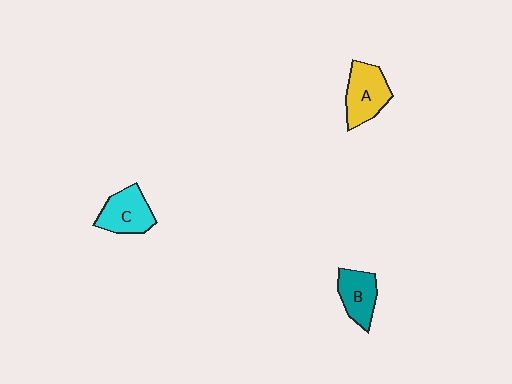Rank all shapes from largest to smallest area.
From largest to smallest: A (yellow), C (cyan), B (teal).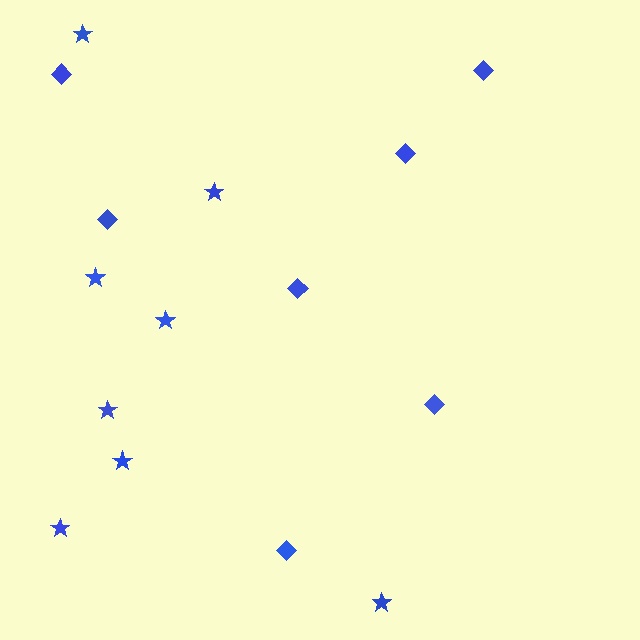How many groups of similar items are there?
There are 2 groups: one group of diamonds (7) and one group of stars (8).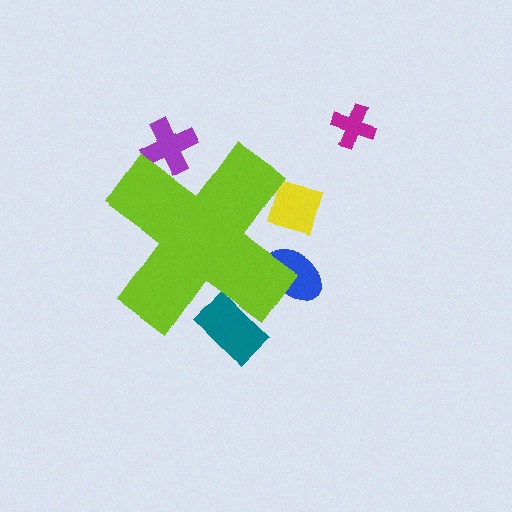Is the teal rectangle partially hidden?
Yes, the teal rectangle is partially hidden behind the lime cross.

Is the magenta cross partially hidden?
No, the magenta cross is fully visible.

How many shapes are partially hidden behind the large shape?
4 shapes are partially hidden.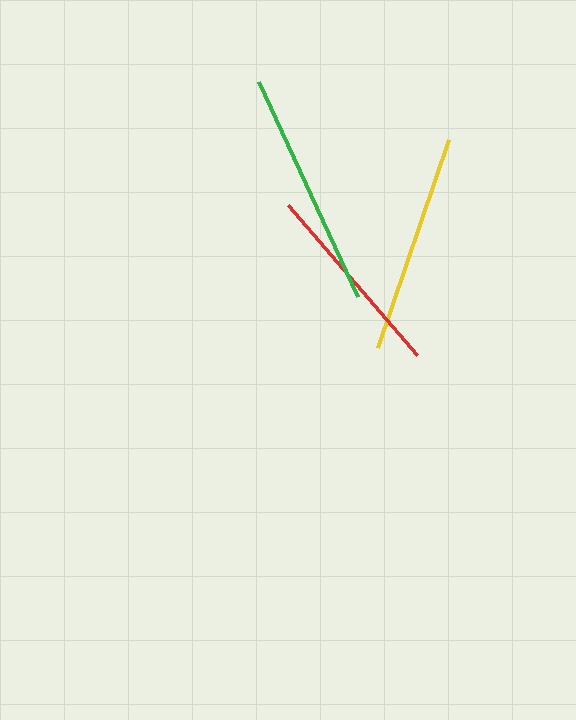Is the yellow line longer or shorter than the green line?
The green line is longer than the yellow line.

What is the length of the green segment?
The green segment is approximately 236 pixels long.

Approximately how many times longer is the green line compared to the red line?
The green line is approximately 1.2 times the length of the red line.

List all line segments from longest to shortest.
From longest to shortest: green, yellow, red.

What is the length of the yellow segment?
The yellow segment is approximately 220 pixels long.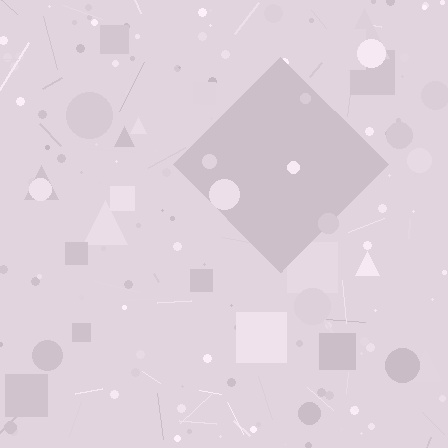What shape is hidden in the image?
A diamond is hidden in the image.